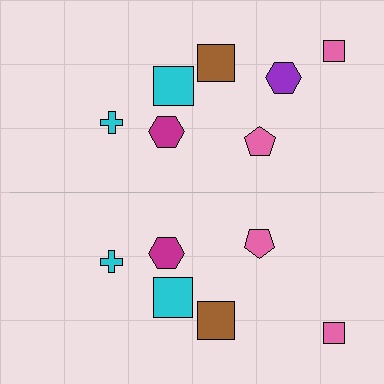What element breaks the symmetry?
A purple hexagon is missing from the bottom side.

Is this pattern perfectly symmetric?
No, the pattern is not perfectly symmetric. A purple hexagon is missing from the bottom side.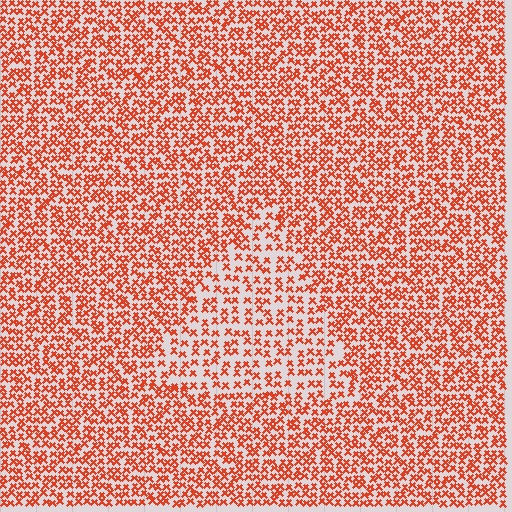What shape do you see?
I see a triangle.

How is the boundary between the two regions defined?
The boundary is defined by a change in element density (approximately 1.7x ratio). All elements are the same color, size, and shape.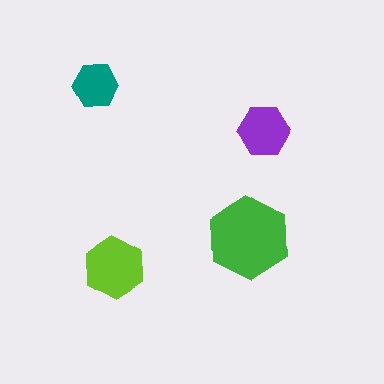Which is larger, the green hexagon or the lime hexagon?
The green one.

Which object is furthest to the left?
The teal hexagon is leftmost.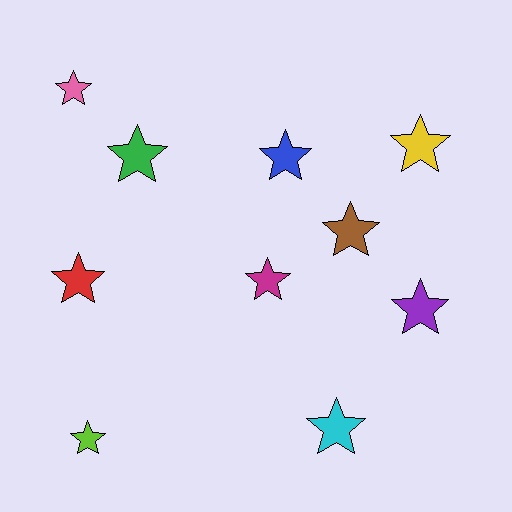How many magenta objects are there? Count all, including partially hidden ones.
There is 1 magenta object.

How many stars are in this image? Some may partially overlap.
There are 10 stars.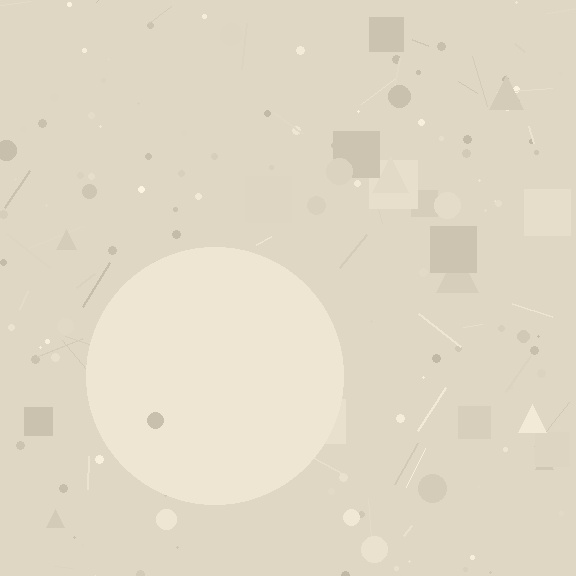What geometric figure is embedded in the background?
A circle is embedded in the background.